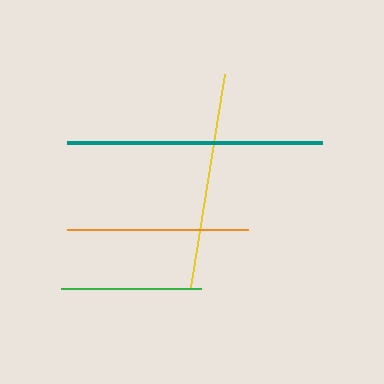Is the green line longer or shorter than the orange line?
The orange line is longer than the green line.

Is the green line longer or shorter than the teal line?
The teal line is longer than the green line.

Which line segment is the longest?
The teal line is the longest at approximately 255 pixels.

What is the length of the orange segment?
The orange segment is approximately 181 pixels long.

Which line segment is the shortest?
The green line is the shortest at approximately 139 pixels.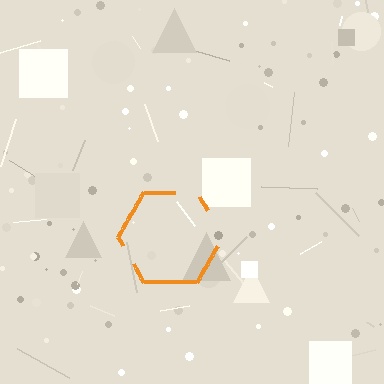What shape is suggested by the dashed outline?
The dashed outline suggests a hexagon.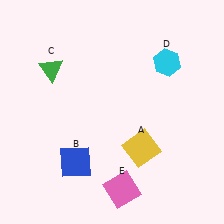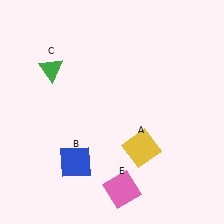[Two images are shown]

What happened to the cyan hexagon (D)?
The cyan hexagon (D) was removed in Image 2. It was in the top-right area of Image 1.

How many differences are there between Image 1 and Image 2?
There is 1 difference between the two images.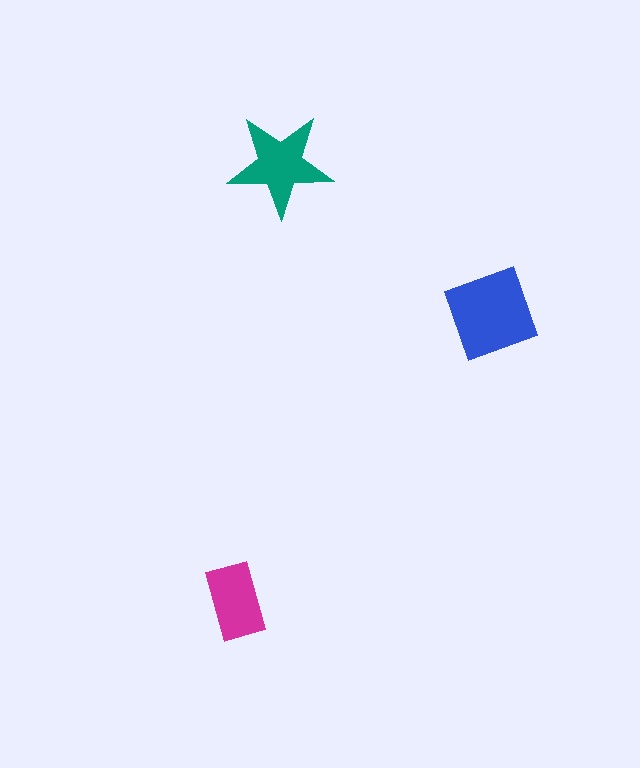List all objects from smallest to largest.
The magenta rectangle, the teal star, the blue square.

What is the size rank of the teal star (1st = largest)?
2nd.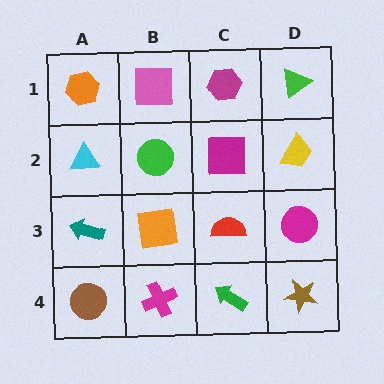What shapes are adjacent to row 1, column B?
A green circle (row 2, column B), an orange hexagon (row 1, column A), a magenta hexagon (row 1, column C).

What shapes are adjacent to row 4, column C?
A red semicircle (row 3, column C), a magenta cross (row 4, column B), a brown star (row 4, column D).